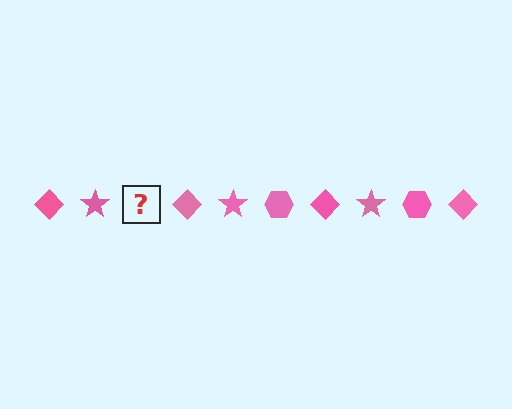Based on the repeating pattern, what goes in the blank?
The blank should be a pink hexagon.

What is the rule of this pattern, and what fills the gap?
The rule is that the pattern cycles through diamond, star, hexagon shapes in pink. The gap should be filled with a pink hexagon.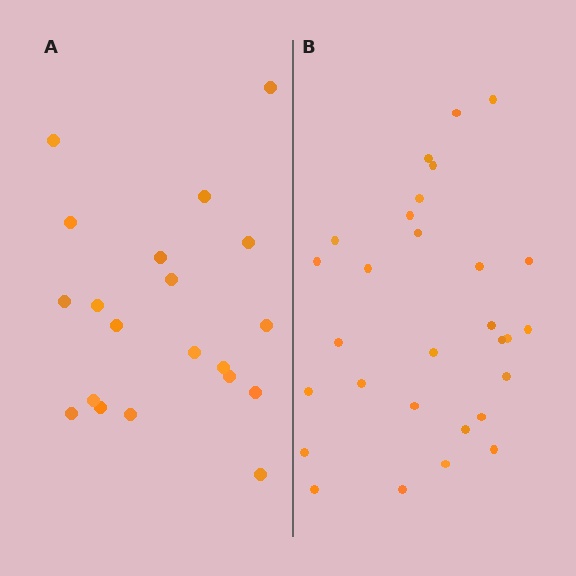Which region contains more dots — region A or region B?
Region B (the right region) has more dots.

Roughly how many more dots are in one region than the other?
Region B has roughly 8 or so more dots than region A.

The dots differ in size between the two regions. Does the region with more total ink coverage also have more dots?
No. Region A has more total ink coverage because its dots are larger, but region B actually contains more individual dots. Total area can be misleading — the number of items is what matters here.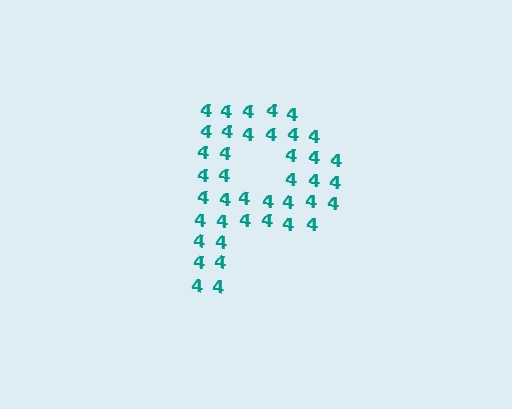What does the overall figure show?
The overall figure shows the letter P.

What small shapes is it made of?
It is made of small digit 4's.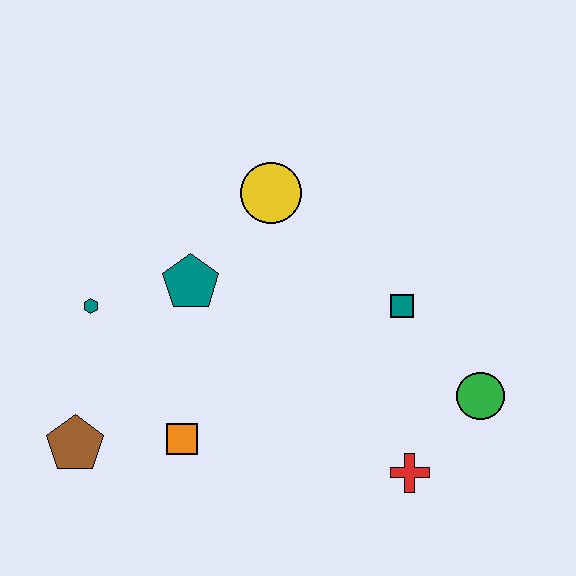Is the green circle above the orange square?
Yes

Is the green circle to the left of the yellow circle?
No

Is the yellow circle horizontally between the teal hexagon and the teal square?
Yes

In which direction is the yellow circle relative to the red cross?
The yellow circle is above the red cross.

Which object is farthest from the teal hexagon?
The green circle is farthest from the teal hexagon.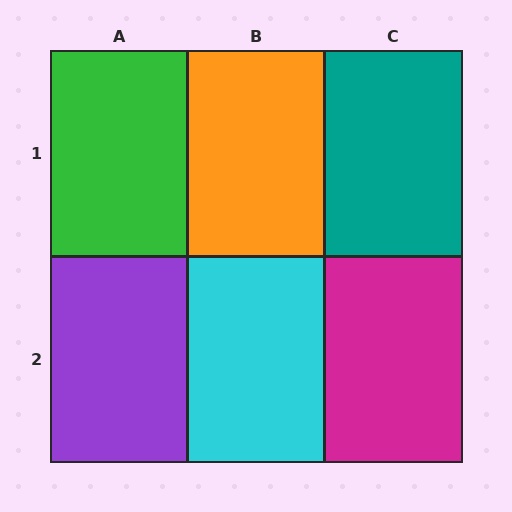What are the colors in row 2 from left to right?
Purple, cyan, magenta.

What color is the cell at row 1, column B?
Orange.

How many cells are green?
1 cell is green.